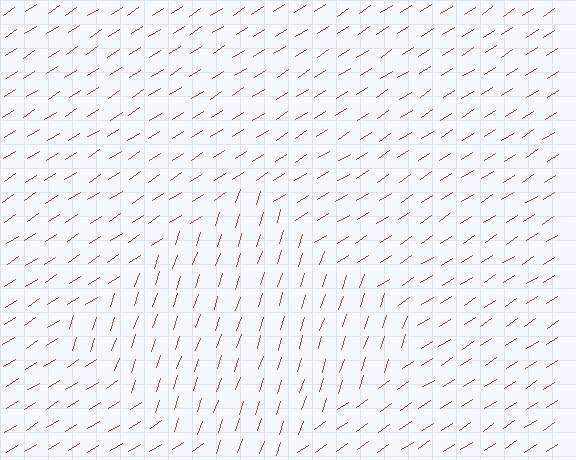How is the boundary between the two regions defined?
The boundary is defined purely by a change in line orientation (approximately 39 degrees difference). All lines are the same color and thickness.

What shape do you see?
I see a diamond.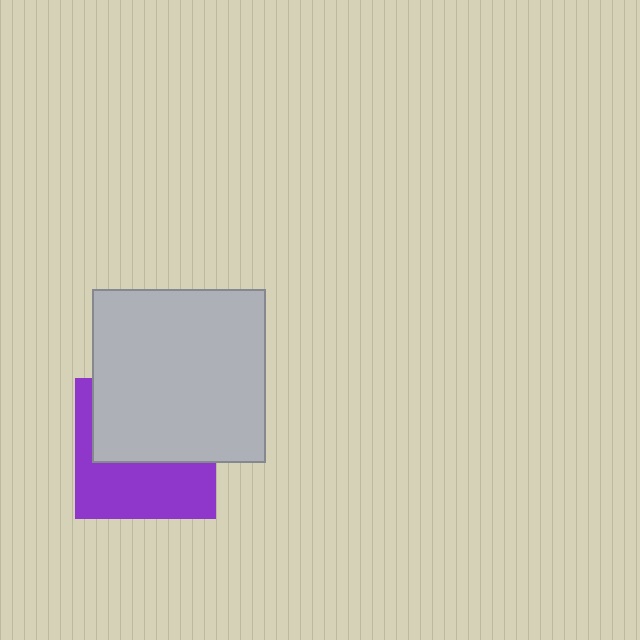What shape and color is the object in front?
The object in front is a light gray square.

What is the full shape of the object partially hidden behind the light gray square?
The partially hidden object is a purple square.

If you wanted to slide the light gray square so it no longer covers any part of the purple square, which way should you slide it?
Slide it up — that is the most direct way to separate the two shapes.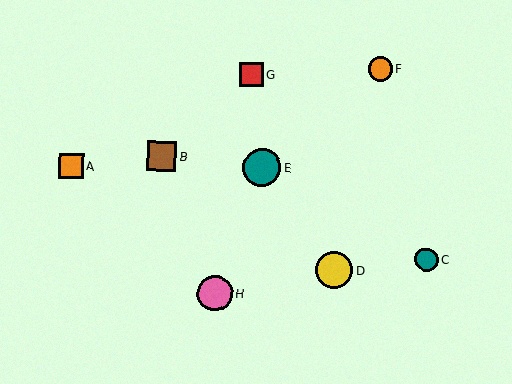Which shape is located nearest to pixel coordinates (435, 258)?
The teal circle (labeled C) at (427, 260) is nearest to that location.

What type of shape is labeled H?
Shape H is a pink circle.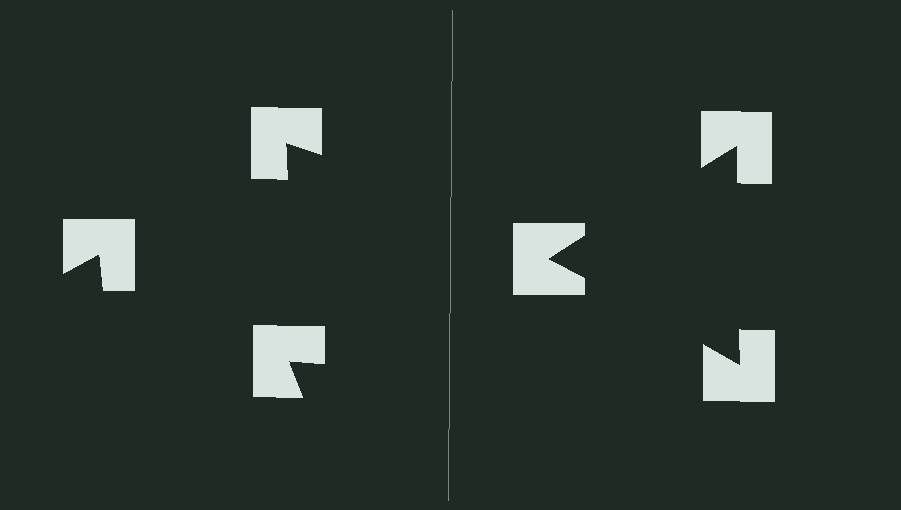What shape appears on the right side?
An illusory triangle.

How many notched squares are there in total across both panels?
6 — 3 on each side.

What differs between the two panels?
The notched squares are positioned identically on both sides; only the wedge orientations differ. On the right they align to a triangle; on the left they are misaligned.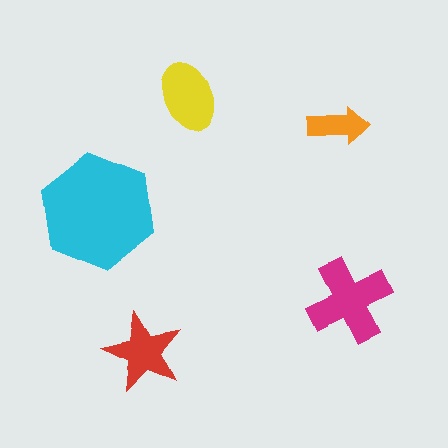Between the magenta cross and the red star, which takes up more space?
The magenta cross.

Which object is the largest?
The cyan hexagon.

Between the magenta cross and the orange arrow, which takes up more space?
The magenta cross.